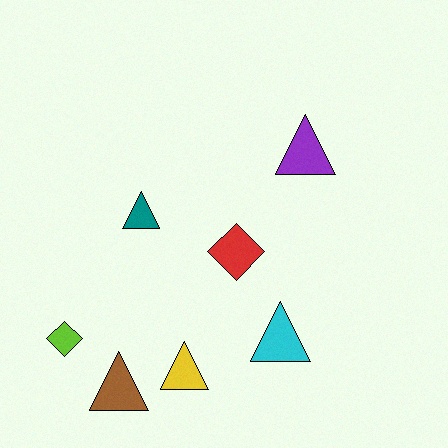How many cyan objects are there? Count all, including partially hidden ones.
There is 1 cyan object.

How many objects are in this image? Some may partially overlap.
There are 7 objects.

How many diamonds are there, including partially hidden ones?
There are 2 diamonds.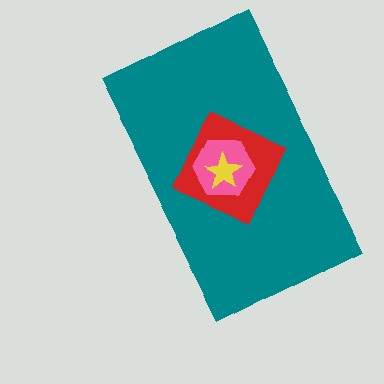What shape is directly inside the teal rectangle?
The red diamond.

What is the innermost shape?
The yellow star.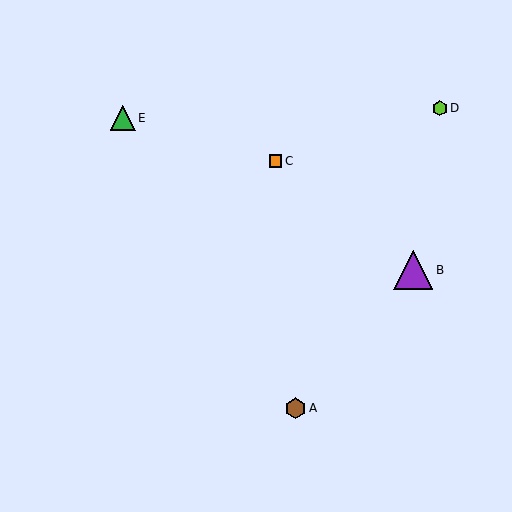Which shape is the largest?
The purple triangle (labeled B) is the largest.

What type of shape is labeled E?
Shape E is a green triangle.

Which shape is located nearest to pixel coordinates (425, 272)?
The purple triangle (labeled B) at (413, 270) is nearest to that location.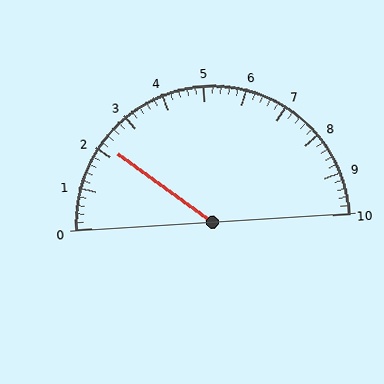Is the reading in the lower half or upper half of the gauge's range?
The reading is in the lower half of the range (0 to 10).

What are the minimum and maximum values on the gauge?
The gauge ranges from 0 to 10.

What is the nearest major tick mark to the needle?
The nearest major tick mark is 2.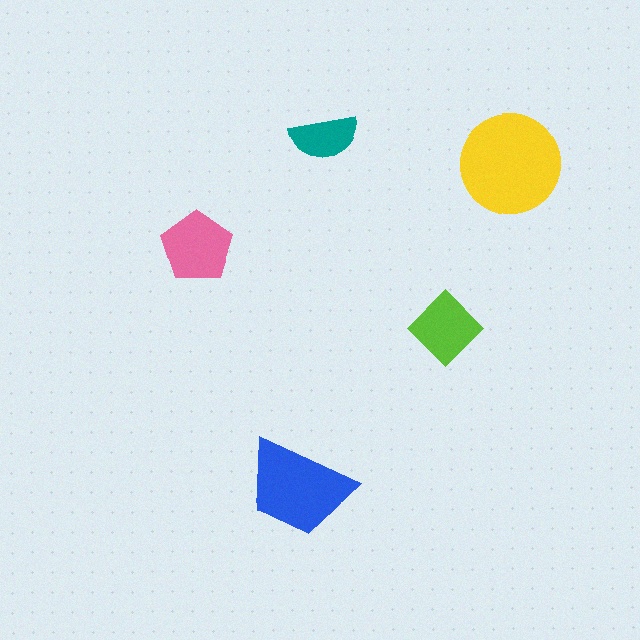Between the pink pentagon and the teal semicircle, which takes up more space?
The pink pentagon.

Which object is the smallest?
The teal semicircle.